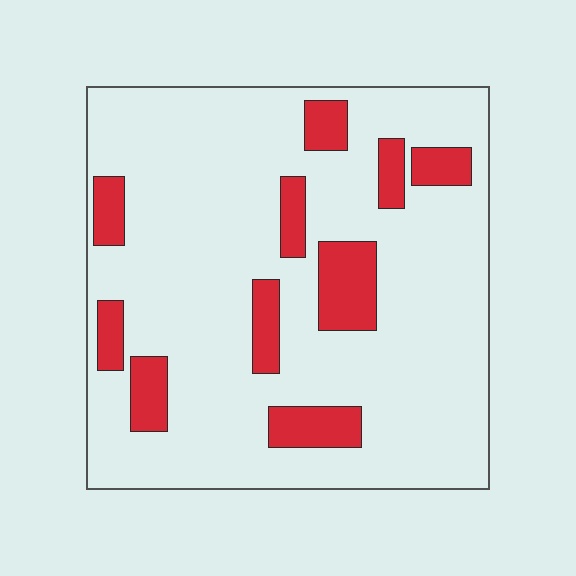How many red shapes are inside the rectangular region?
10.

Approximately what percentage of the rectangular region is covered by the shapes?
Approximately 15%.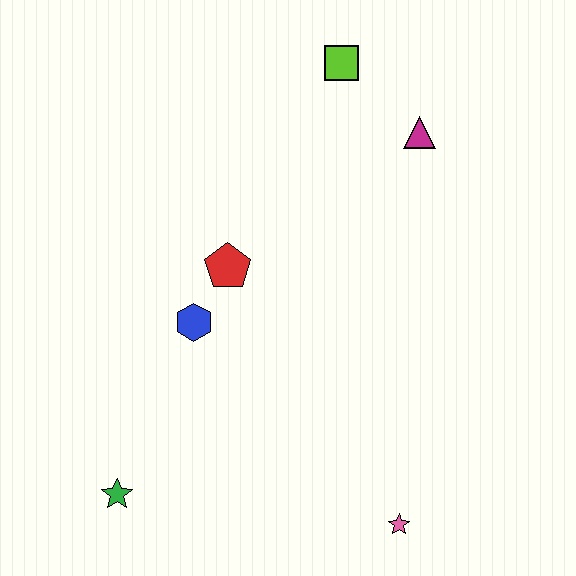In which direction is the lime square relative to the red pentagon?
The lime square is above the red pentagon.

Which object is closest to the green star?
The blue hexagon is closest to the green star.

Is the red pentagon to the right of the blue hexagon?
Yes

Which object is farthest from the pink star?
The lime square is farthest from the pink star.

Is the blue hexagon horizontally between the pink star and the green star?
Yes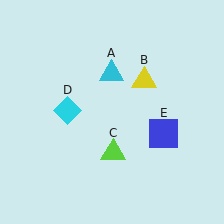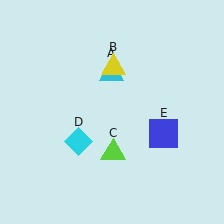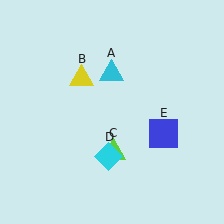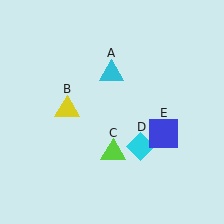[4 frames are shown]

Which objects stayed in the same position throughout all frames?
Cyan triangle (object A) and lime triangle (object C) and blue square (object E) remained stationary.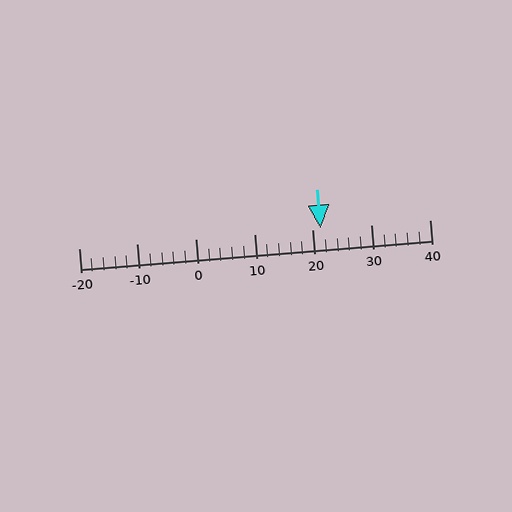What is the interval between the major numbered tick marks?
The major tick marks are spaced 10 units apart.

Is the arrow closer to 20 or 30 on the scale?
The arrow is closer to 20.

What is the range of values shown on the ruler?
The ruler shows values from -20 to 40.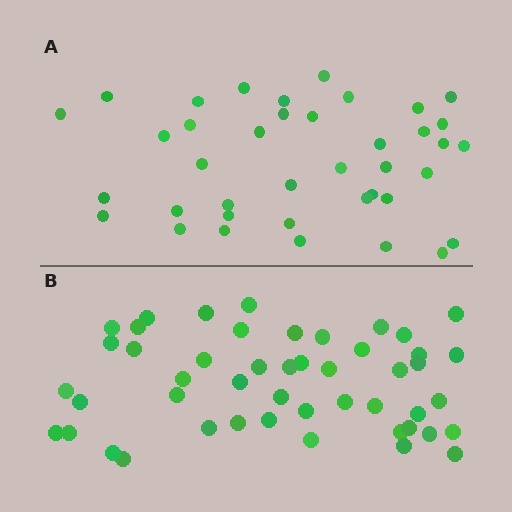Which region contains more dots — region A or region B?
Region B (the bottom region) has more dots.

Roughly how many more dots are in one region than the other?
Region B has roughly 8 or so more dots than region A.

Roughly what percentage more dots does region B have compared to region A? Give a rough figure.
About 25% more.